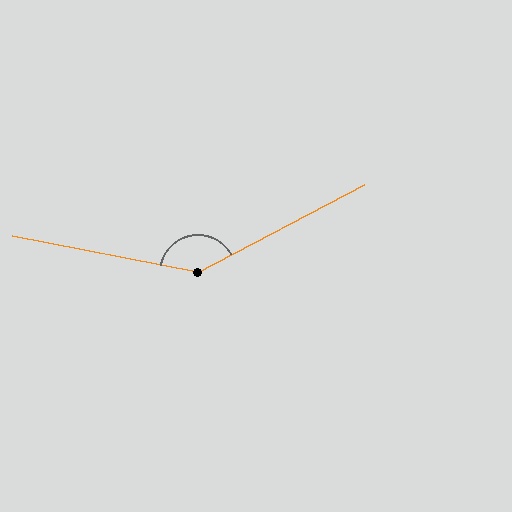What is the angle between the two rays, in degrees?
Approximately 141 degrees.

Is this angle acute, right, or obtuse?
It is obtuse.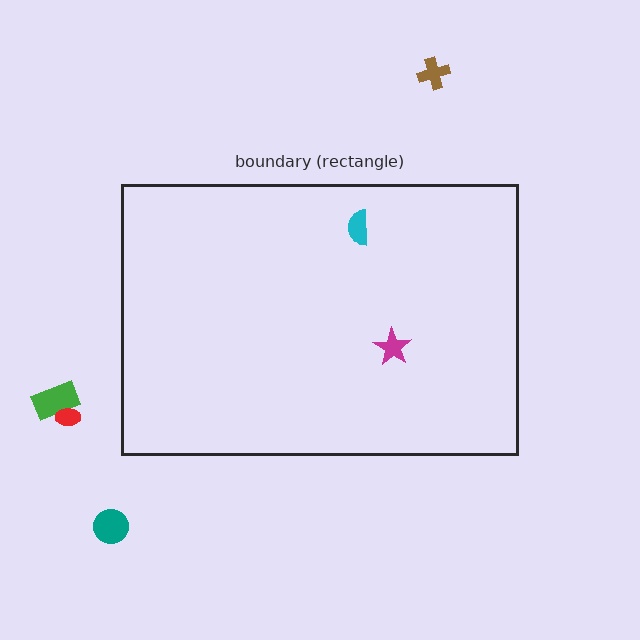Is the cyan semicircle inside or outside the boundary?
Inside.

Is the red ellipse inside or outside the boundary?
Outside.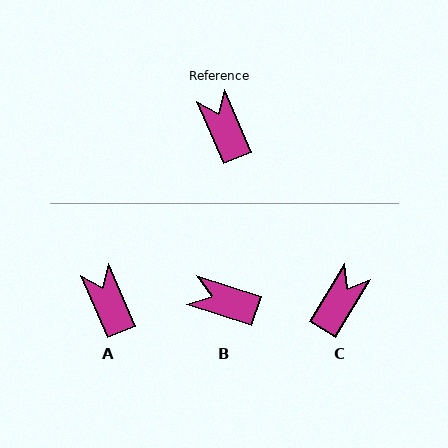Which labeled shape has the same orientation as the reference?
A.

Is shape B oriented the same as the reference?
No, it is off by about 49 degrees.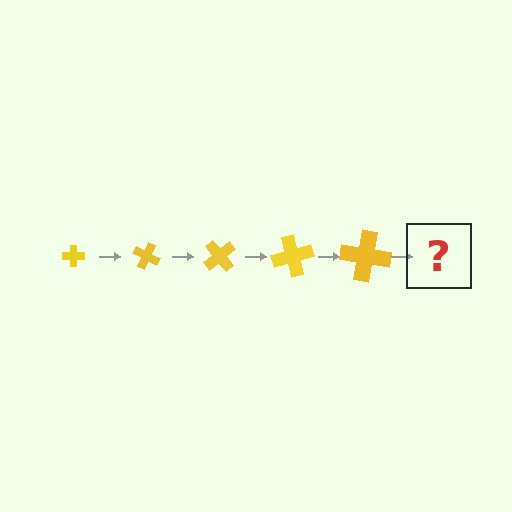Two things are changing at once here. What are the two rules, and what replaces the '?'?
The two rules are that the cross grows larger each step and it rotates 25 degrees each step. The '?' should be a cross, larger than the previous one and rotated 125 degrees from the start.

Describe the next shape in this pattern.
It should be a cross, larger than the previous one and rotated 125 degrees from the start.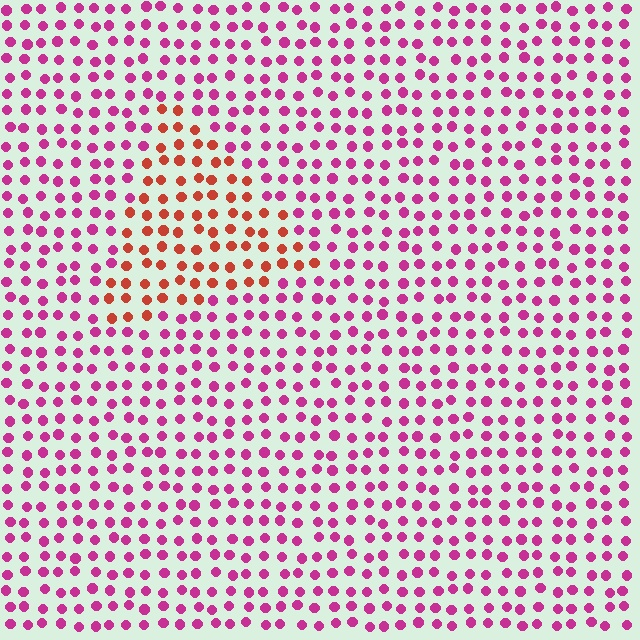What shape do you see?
I see a triangle.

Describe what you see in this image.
The image is filled with small magenta elements in a uniform arrangement. A triangle-shaped region is visible where the elements are tinted to a slightly different hue, forming a subtle color boundary.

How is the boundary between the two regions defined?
The boundary is defined purely by a slight shift in hue (about 46 degrees). Spacing, size, and orientation are identical on both sides.